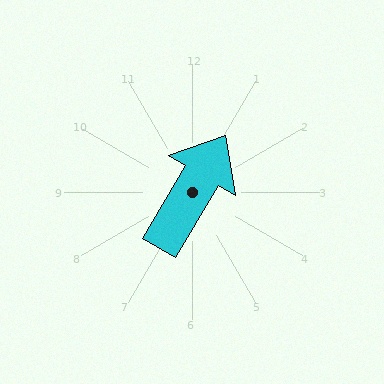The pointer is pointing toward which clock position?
Roughly 1 o'clock.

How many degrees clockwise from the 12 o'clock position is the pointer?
Approximately 31 degrees.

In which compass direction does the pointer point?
Northeast.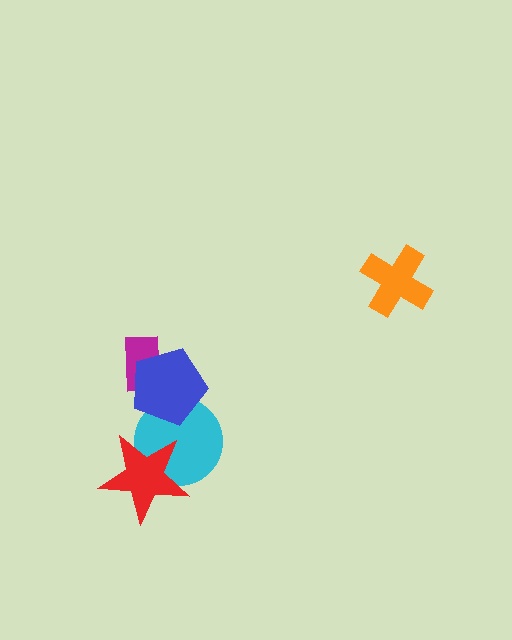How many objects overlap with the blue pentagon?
2 objects overlap with the blue pentagon.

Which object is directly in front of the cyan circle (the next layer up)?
The red star is directly in front of the cyan circle.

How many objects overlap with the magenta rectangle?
1 object overlaps with the magenta rectangle.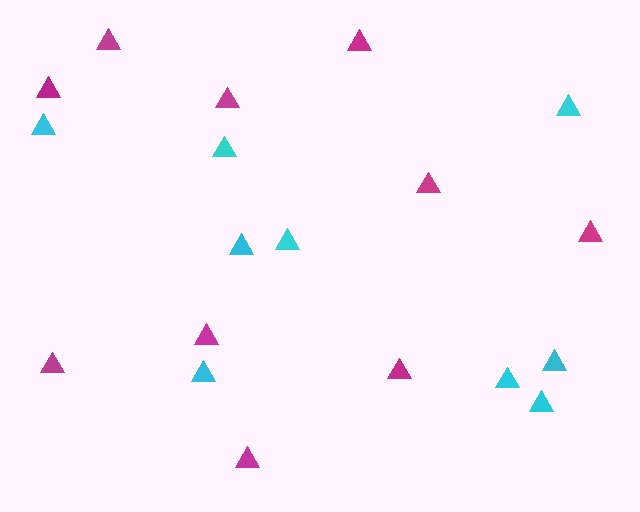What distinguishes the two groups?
There are 2 groups: one group of magenta triangles (10) and one group of cyan triangles (9).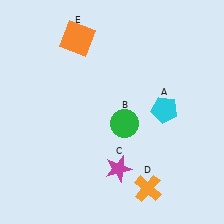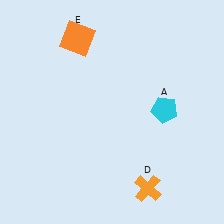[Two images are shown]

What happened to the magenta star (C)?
The magenta star (C) was removed in Image 2. It was in the bottom-right area of Image 1.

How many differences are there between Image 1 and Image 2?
There are 2 differences between the two images.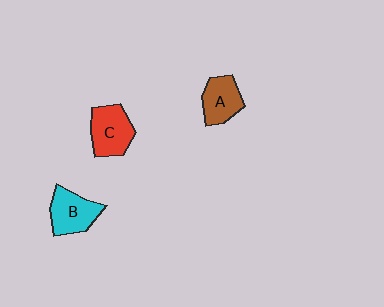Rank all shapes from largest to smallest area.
From largest to smallest: C (red), B (cyan), A (brown).